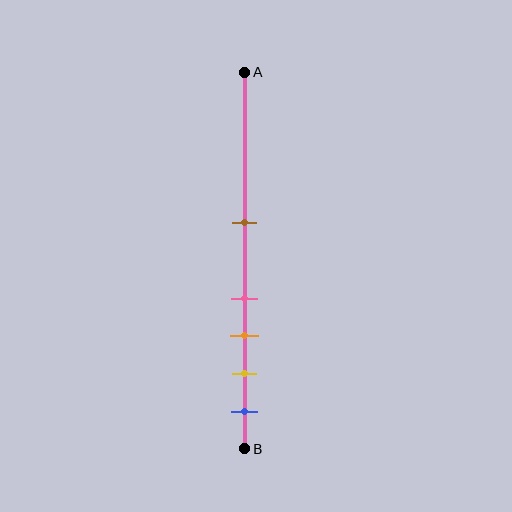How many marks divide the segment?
There are 5 marks dividing the segment.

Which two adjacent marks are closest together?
The pink and orange marks are the closest adjacent pair.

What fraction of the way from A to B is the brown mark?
The brown mark is approximately 40% (0.4) of the way from A to B.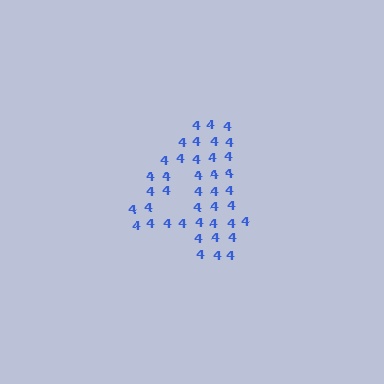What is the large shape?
The large shape is the digit 4.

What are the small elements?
The small elements are digit 4's.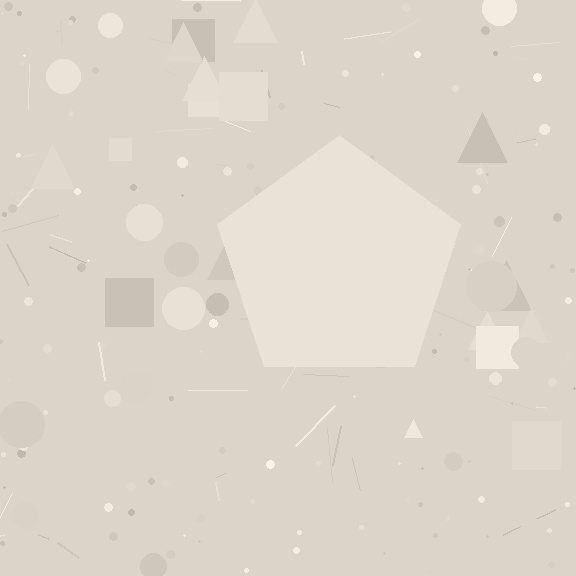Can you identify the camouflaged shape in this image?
The camouflaged shape is a pentagon.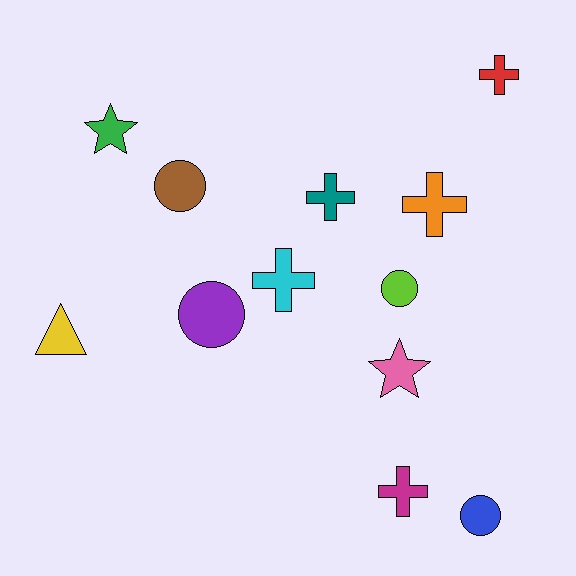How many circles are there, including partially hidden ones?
There are 4 circles.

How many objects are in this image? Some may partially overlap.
There are 12 objects.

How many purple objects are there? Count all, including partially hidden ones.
There is 1 purple object.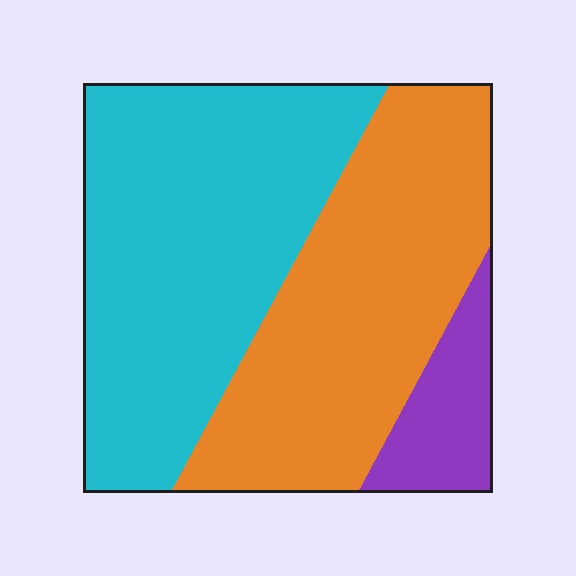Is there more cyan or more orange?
Cyan.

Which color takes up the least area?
Purple, at roughly 10%.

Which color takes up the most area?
Cyan, at roughly 50%.